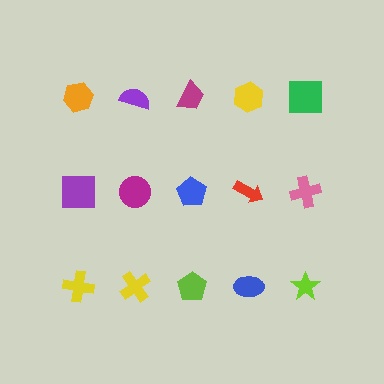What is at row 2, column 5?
A pink cross.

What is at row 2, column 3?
A blue pentagon.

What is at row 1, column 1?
An orange hexagon.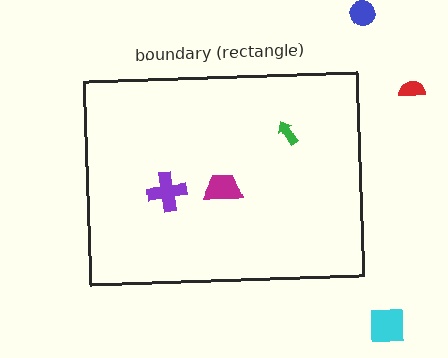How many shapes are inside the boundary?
3 inside, 3 outside.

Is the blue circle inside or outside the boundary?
Outside.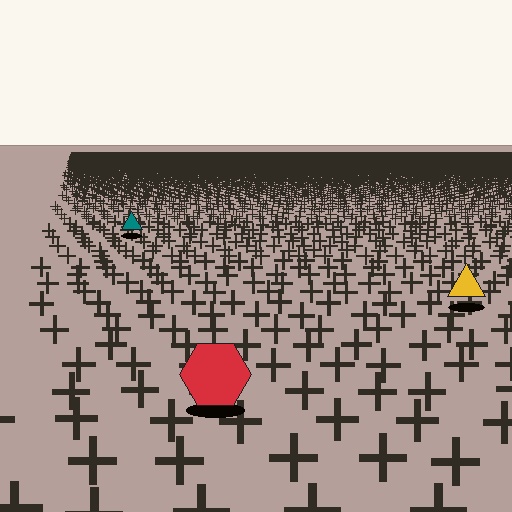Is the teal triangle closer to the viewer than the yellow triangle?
No. The yellow triangle is closer — you can tell from the texture gradient: the ground texture is coarser near it.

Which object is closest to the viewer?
The red hexagon is closest. The texture marks near it are larger and more spread out.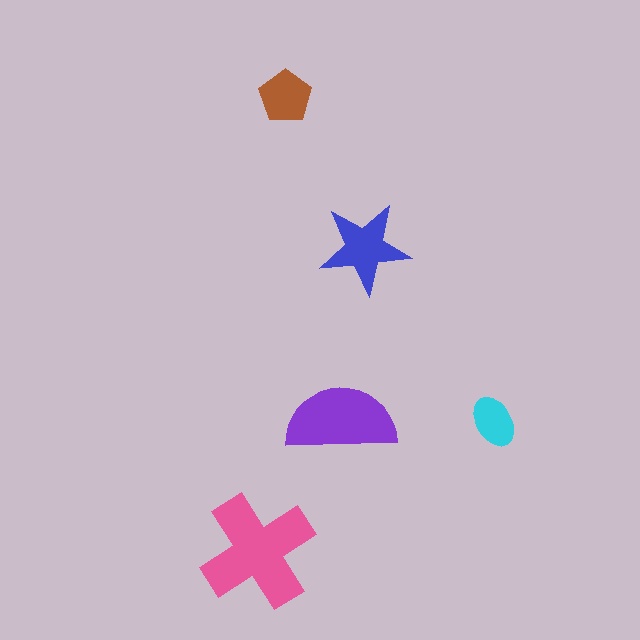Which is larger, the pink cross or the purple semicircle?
The pink cross.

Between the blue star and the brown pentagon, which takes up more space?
The blue star.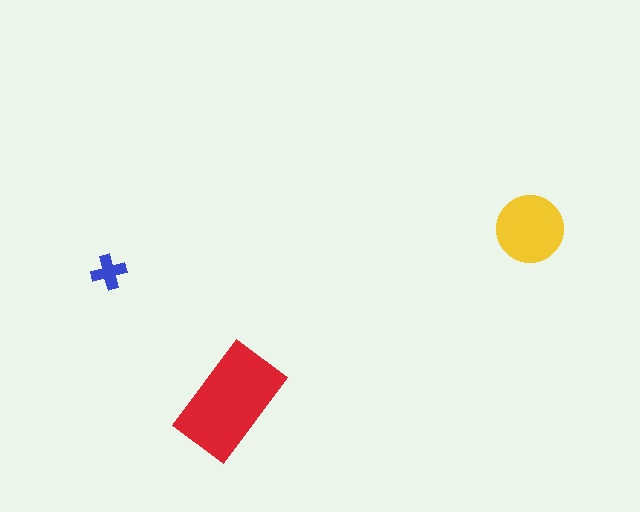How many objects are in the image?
There are 3 objects in the image.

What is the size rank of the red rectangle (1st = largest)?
1st.